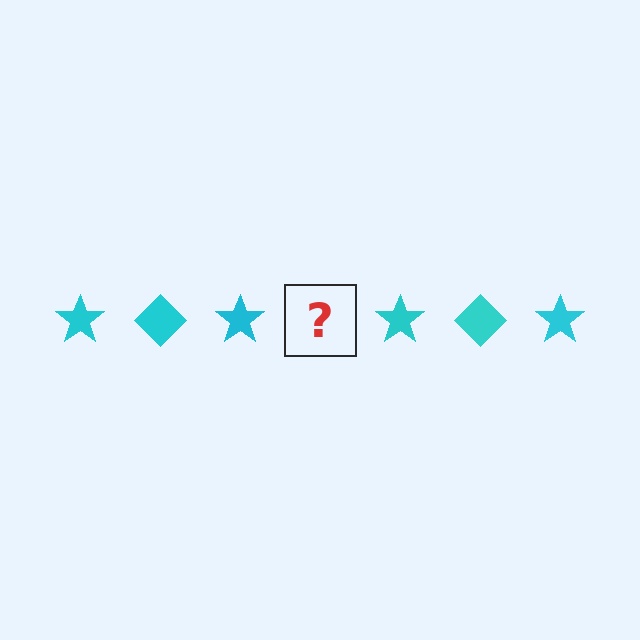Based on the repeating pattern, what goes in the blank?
The blank should be a cyan diamond.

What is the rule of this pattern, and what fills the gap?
The rule is that the pattern cycles through star, diamond shapes in cyan. The gap should be filled with a cyan diamond.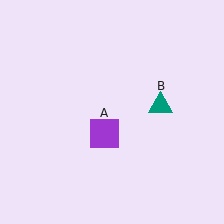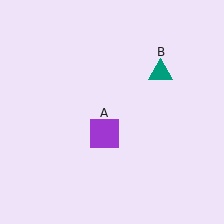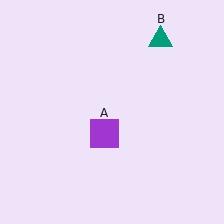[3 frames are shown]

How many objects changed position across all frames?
1 object changed position: teal triangle (object B).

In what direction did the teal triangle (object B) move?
The teal triangle (object B) moved up.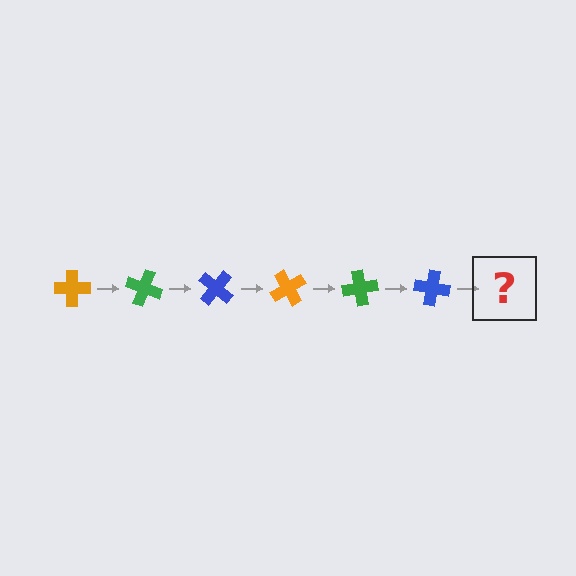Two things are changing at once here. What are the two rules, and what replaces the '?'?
The two rules are that it rotates 20 degrees each step and the color cycles through orange, green, and blue. The '?' should be an orange cross, rotated 120 degrees from the start.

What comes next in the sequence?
The next element should be an orange cross, rotated 120 degrees from the start.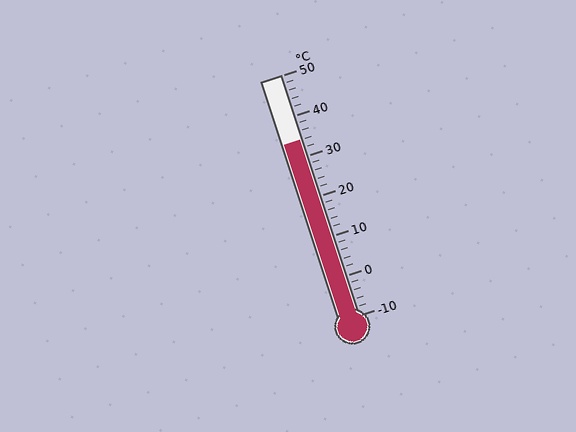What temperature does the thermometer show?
The thermometer shows approximately 34°C.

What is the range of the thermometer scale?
The thermometer scale ranges from -10°C to 50°C.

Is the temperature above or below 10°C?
The temperature is above 10°C.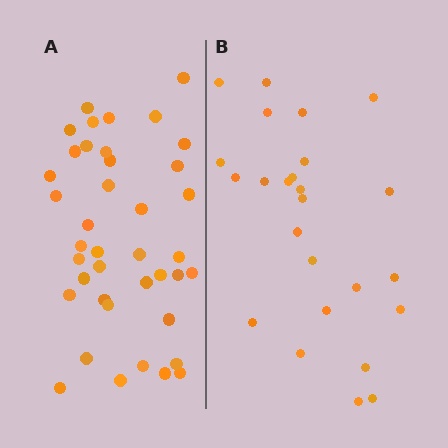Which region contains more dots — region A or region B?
Region A (the left region) has more dots.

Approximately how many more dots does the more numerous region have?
Region A has approximately 15 more dots than region B.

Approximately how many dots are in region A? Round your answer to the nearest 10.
About 40 dots.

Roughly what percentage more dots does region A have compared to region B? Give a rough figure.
About 60% more.